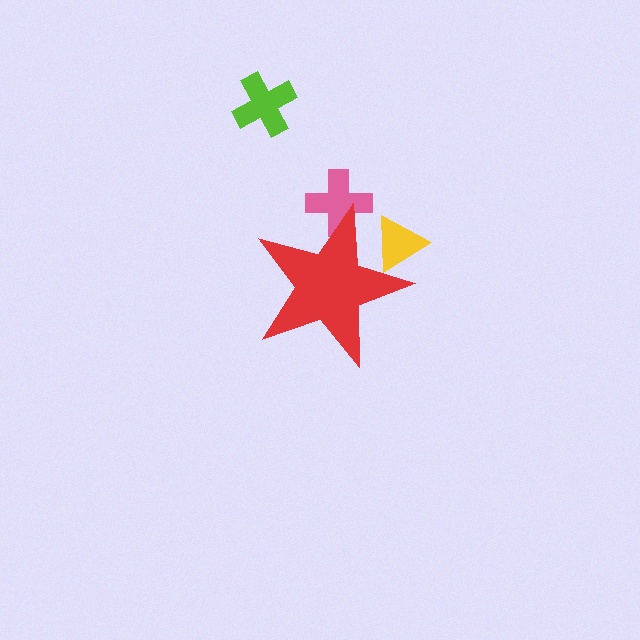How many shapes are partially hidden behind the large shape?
2 shapes are partially hidden.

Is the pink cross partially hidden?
Yes, the pink cross is partially hidden behind the red star.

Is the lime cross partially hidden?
No, the lime cross is fully visible.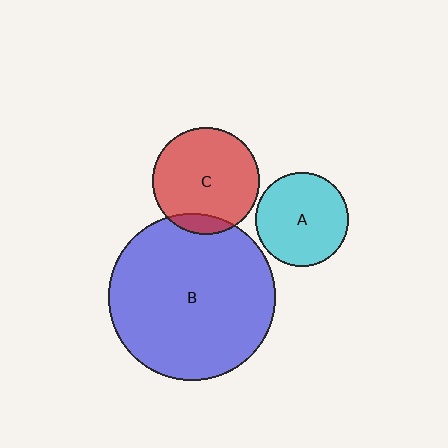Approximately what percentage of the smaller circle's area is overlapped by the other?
Approximately 10%.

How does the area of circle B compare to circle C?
Approximately 2.5 times.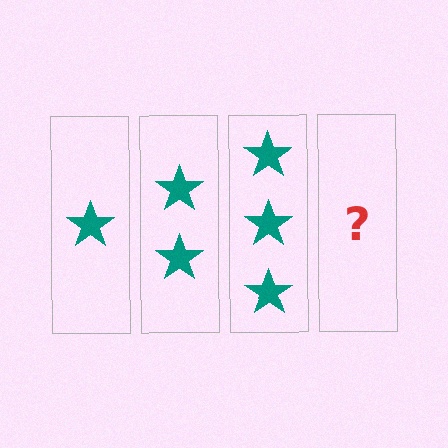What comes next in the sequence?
The next element should be 4 stars.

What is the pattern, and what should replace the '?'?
The pattern is that each step adds one more star. The '?' should be 4 stars.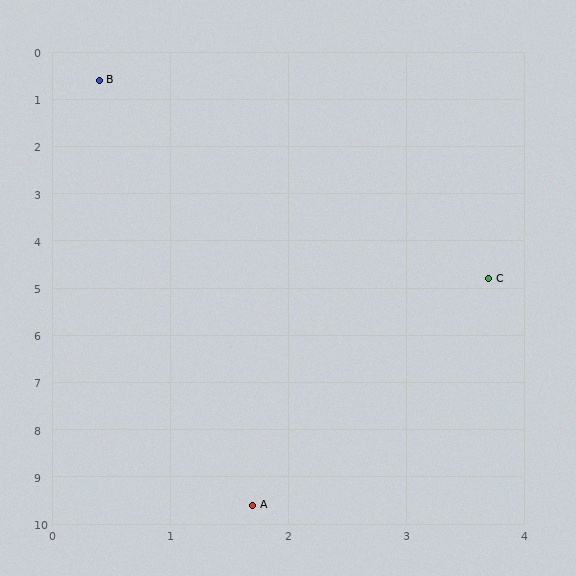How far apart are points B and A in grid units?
Points B and A are about 9.1 grid units apart.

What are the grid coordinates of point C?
Point C is at approximately (3.7, 4.8).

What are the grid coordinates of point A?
Point A is at approximately (1.7, 9.6).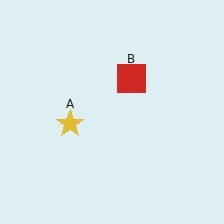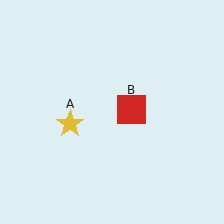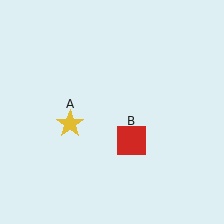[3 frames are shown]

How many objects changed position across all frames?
1 object changed position: red square (object B).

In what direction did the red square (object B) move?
The red square (object B) moved down.